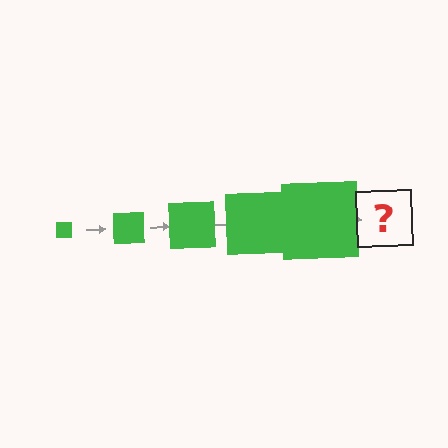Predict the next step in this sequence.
The next step is a green square, larger than the previous one.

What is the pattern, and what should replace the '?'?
The pattern is that the square gets progressively larger each step. The '?' should be a green square, larger than the previous one.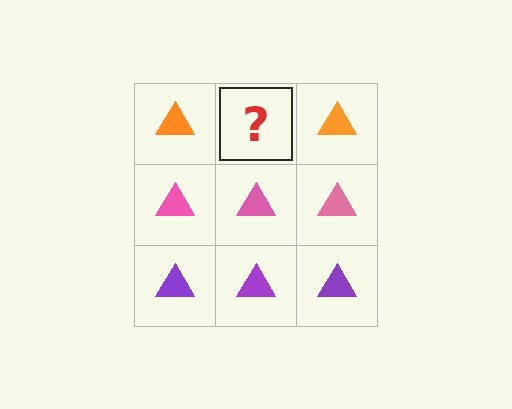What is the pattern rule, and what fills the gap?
The rule is that each row has a consistent color. The gap should be filled with an orange triangle.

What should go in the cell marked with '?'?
The missing cell should contain an orange triangle.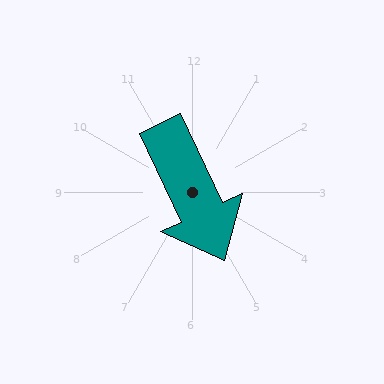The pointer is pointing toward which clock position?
Roughly 5 o'clock.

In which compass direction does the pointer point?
Southeast.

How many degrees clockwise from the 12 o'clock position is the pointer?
Approximately 155 degrees.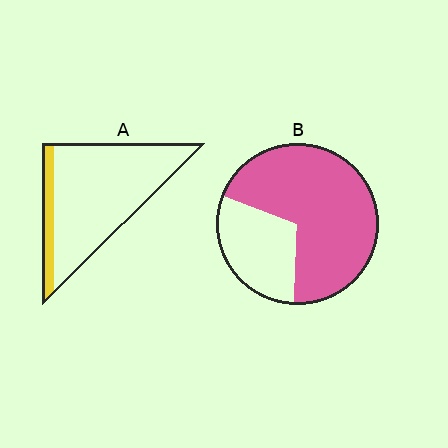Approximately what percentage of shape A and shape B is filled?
A is approximately 15% and B is approximately 70%.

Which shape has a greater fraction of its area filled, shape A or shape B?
Shape B.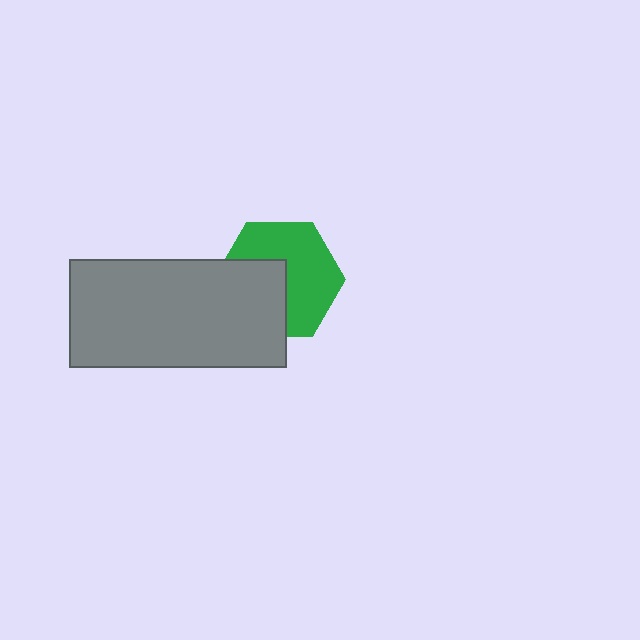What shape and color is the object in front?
The object in front is a gray rectangle.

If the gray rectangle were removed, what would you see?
You would see the complete green hexagon.